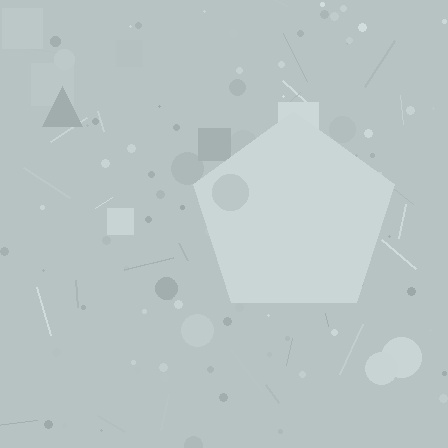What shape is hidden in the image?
A pentagon is hidden in the image.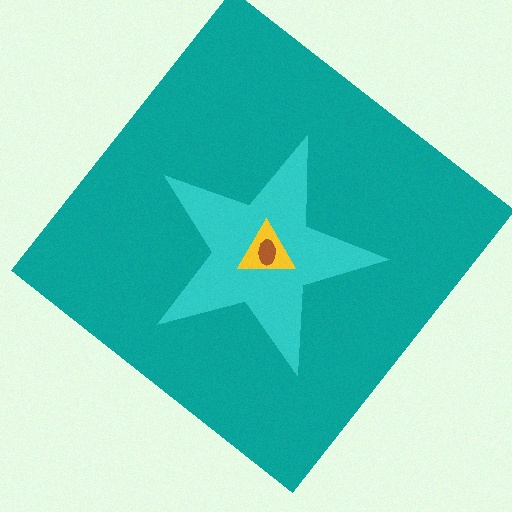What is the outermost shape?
The teal diamond.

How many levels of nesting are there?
4.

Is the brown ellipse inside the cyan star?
Yes.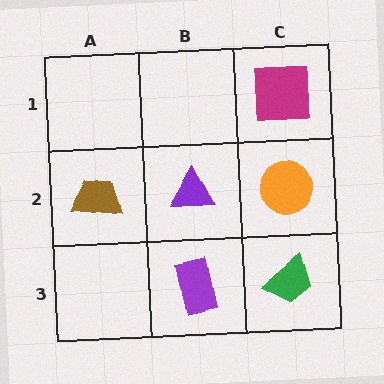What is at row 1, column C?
A magenta square.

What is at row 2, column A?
A brown trapezoid.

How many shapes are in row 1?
1 shape.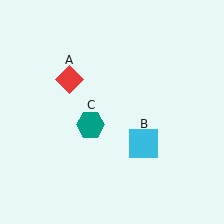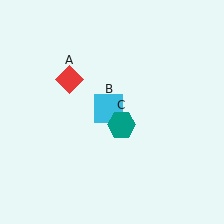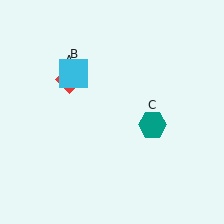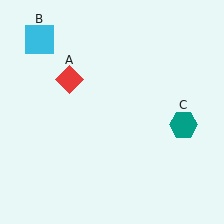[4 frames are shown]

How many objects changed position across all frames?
2 objects changed position: cyan square (object B), teal hexagon (object C).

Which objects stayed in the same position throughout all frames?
Red diamond (object A) remained stationary.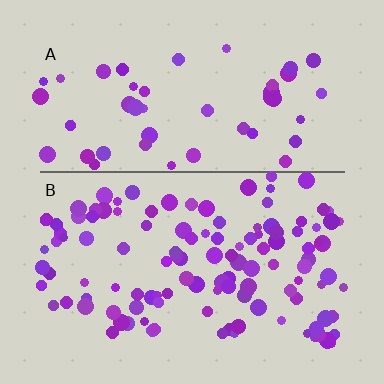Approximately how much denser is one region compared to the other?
Approximately 2.5× — region B over region A.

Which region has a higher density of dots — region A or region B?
B (the bottom).